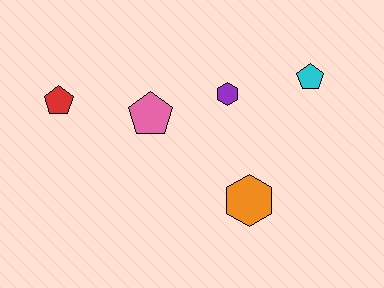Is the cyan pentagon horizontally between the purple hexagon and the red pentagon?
No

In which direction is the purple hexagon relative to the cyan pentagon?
The purple hexagon is to the left of the cyan pentagon.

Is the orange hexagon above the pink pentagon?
No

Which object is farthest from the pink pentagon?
The cyan pentagon is farthest from the pink pentagon.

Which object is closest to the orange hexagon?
The purple hexagon is closest to the orange hexagon.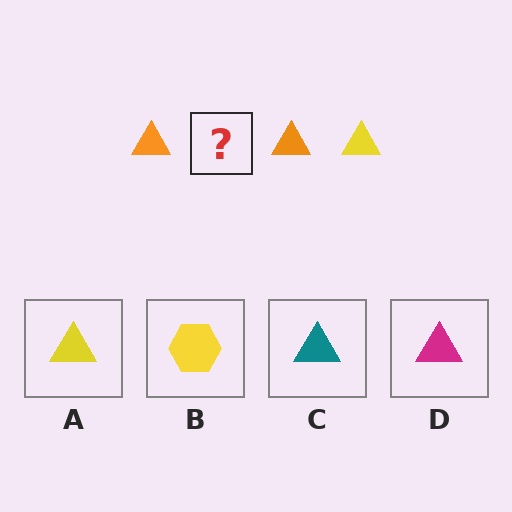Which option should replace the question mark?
Option A.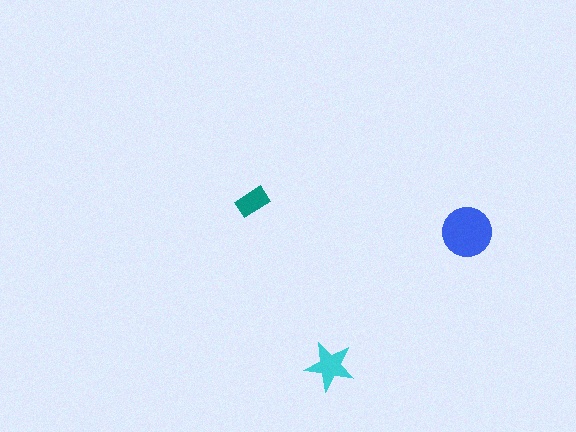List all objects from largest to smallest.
The blue circle, the cyan star, the teal rectangle.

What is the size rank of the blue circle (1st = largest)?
1st.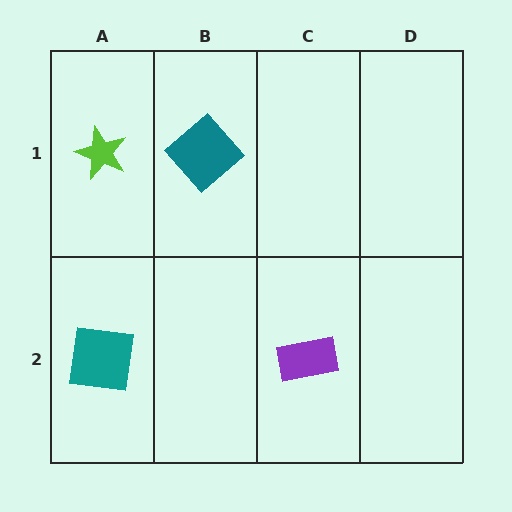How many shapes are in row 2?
2 shapes.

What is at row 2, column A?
A teal square.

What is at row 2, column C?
A purple rectangle.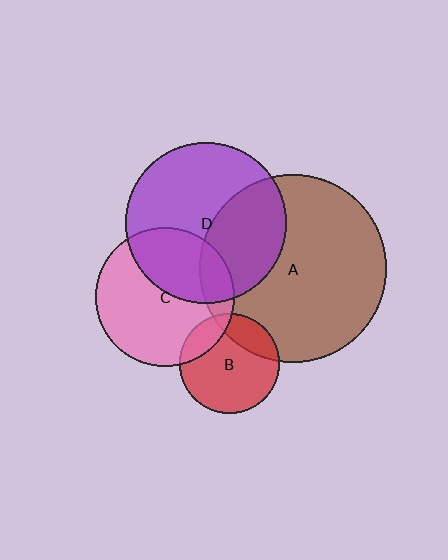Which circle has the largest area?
Circle A (brown).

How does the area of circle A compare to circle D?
Approximately 1.4 times.